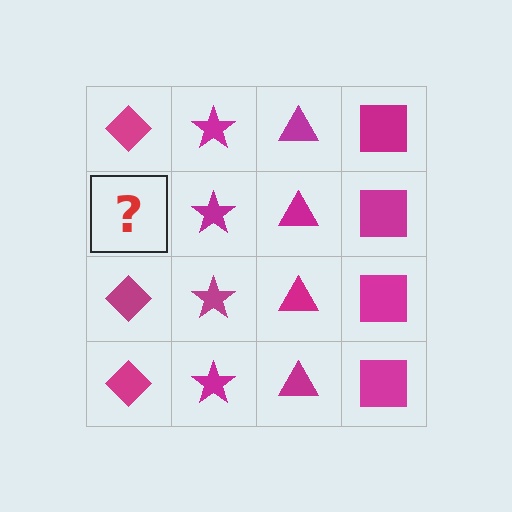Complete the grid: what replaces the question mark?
The question mark should be replaced with a magenta diamond.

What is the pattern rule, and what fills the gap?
The rule is that each column has a consistent shape. The gap should be filled with a magenta diamond.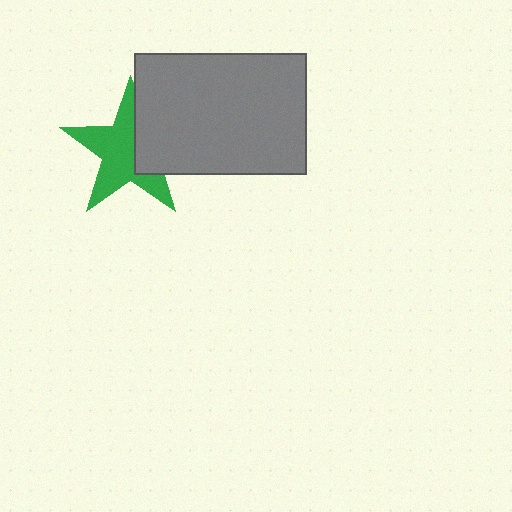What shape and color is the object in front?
The object in front is a gray rectangle.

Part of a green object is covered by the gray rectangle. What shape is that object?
It is a star.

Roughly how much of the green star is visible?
About half of it is visible (roughly 65%).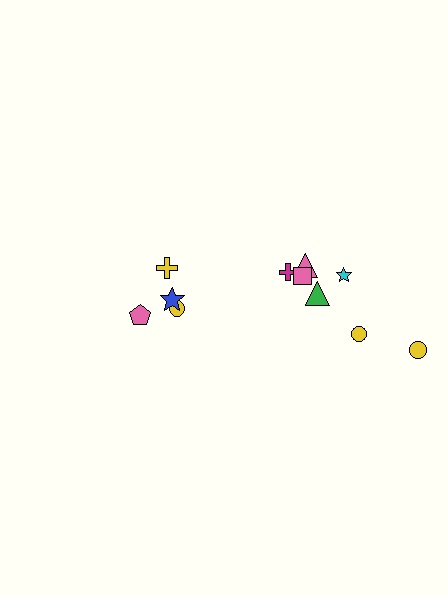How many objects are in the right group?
There are 7 objects.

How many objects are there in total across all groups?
There are 11 objects.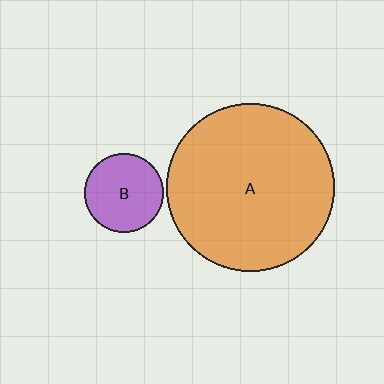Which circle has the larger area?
Circle A (orange).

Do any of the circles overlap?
No, none of the circles overlap.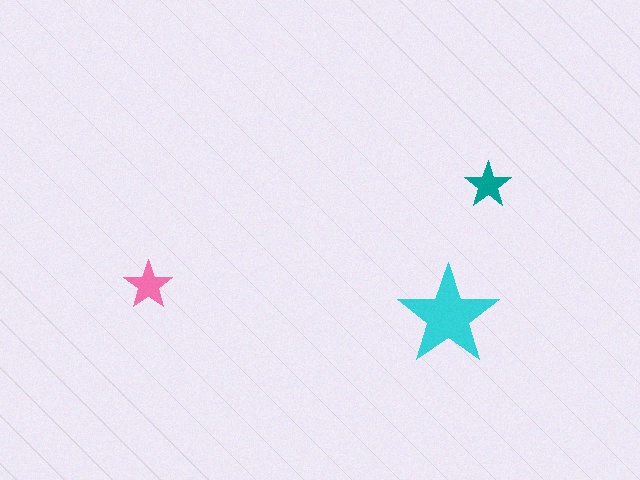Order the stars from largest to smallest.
the cyan one, the pink one, the teal one.